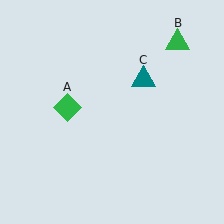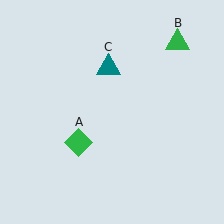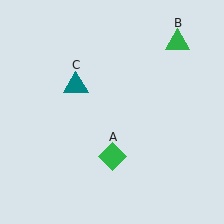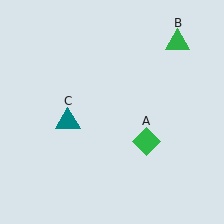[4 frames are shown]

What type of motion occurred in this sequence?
The green diamond (object A), teal triangle (object C) rotated counterclockwise around the center of the scene.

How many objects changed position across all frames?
2 objects changed position: green diamond (object A), teal triangle (object C).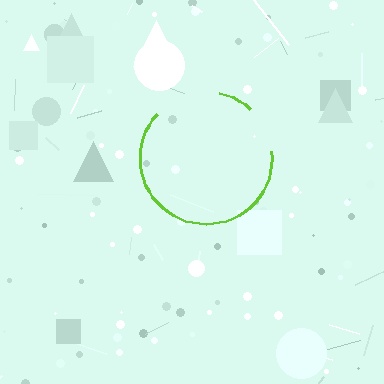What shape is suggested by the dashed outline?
The dashed outline suggests a circle.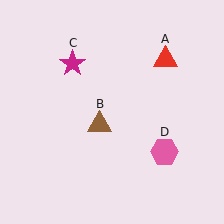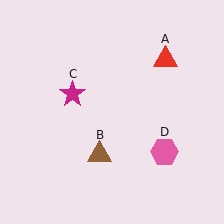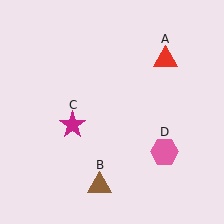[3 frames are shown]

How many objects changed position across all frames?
2 objects changed position: brown triangle (object B), magenta star (object C).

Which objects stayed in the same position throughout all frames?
Red triangle (object A) and pink hexagon (object D) remained stationary.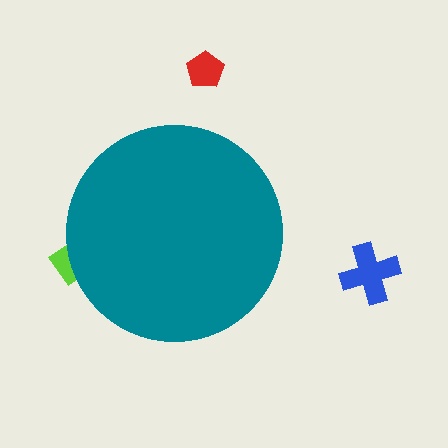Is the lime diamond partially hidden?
Yes, the lime diamond is partially hidden behind the teal circle.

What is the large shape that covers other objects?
A teal circle.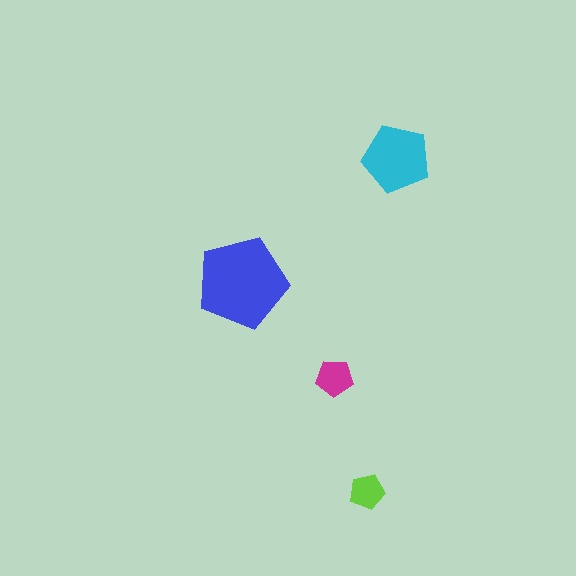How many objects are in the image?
There are 4 objects in the image.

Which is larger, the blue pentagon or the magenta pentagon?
The blue one.